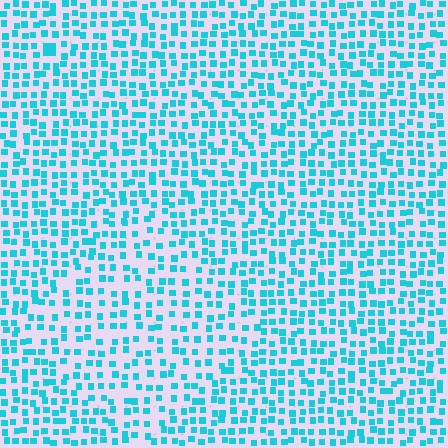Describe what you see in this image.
The image contains small cyan elements arranged at two different densities. A diamond-shaped region is visible where the elements are less densely packed than the surrounding area.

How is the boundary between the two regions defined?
The boundary is defined by a change in element density (approximately 1.4x ratio). All elements are the same color, size, and shape.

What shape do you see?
I see a diamond.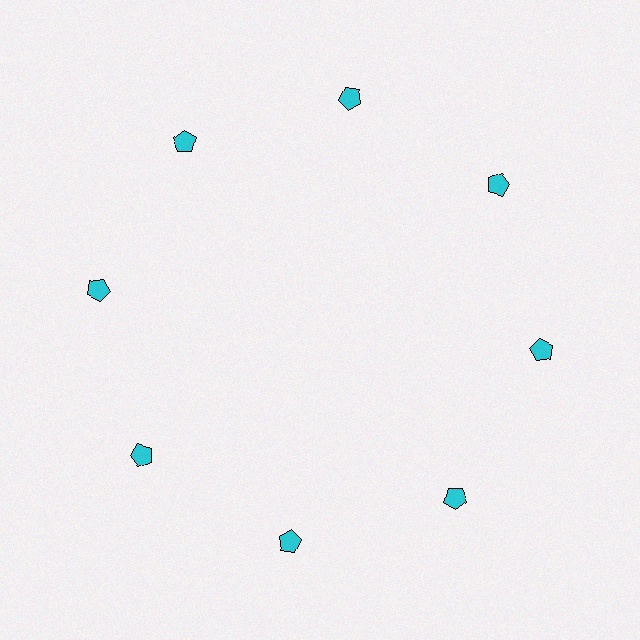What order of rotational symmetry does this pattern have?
This pattern has 8-fold rotational symmetry.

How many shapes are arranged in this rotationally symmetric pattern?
There are 8 shapes, arranged in 8 groups of 1.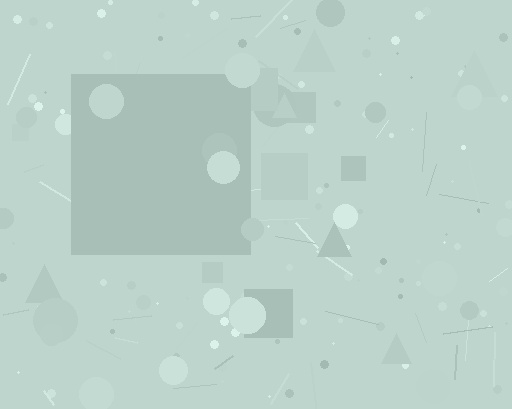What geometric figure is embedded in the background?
A square is embedded in the background.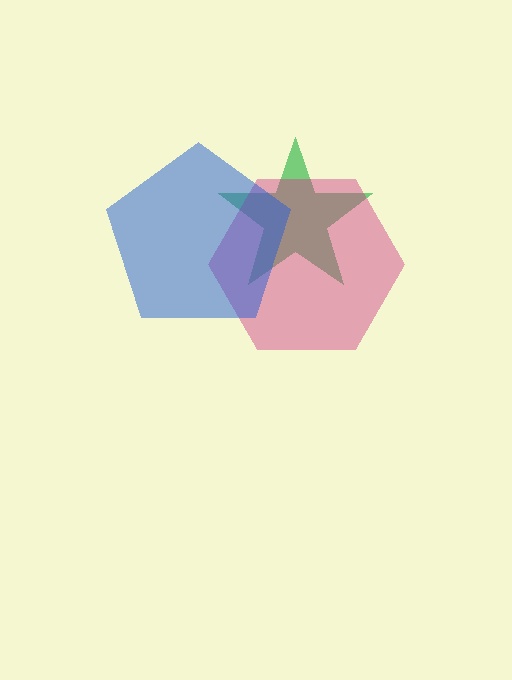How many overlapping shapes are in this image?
There are 3 overlapping shapes in the image.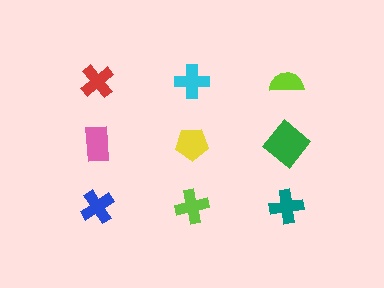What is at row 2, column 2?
A yellow pentagon.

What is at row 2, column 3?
A green diamond.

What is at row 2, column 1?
A pink rectangle.